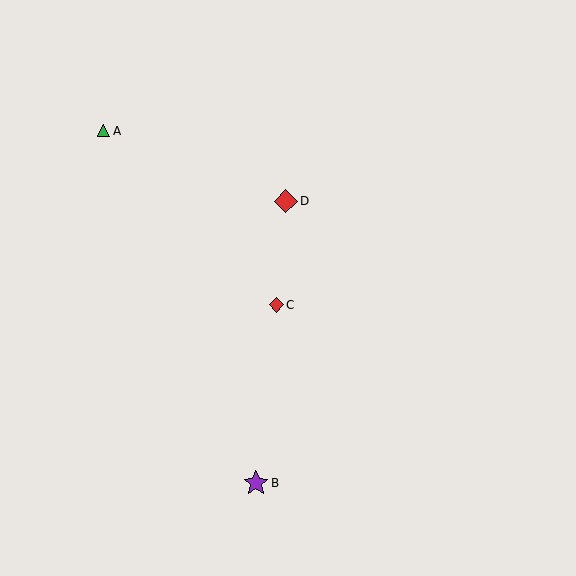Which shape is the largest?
The purple star (labeled B) is the largest.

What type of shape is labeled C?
Shape C is a red diamond.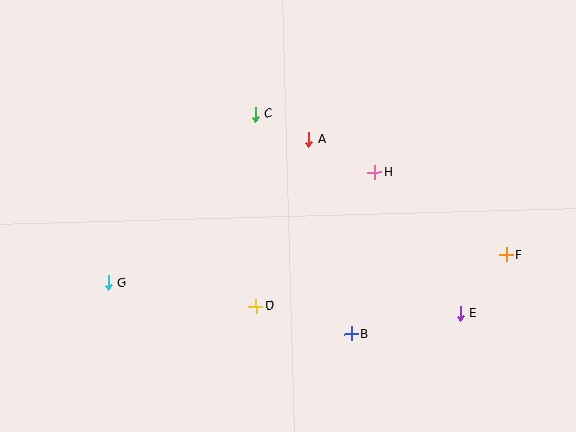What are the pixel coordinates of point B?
Point B is at (352, 334).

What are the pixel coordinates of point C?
Point C is at (255, 114).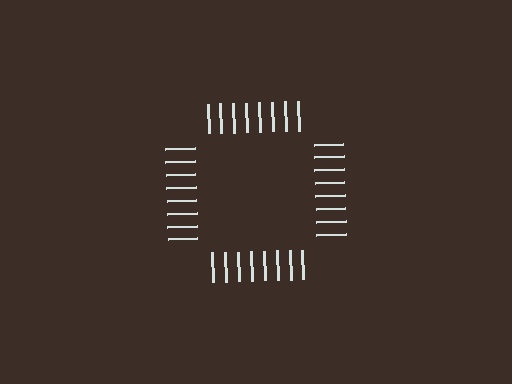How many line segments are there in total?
32 — 8 along each of the 4 edges.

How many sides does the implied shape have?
4 sides — the line-ends trace a square.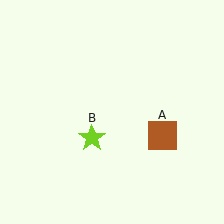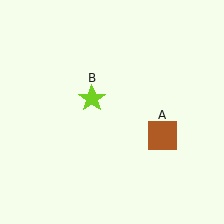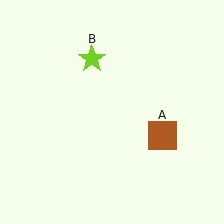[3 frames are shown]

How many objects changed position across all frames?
1 object changed position: lime star (object B).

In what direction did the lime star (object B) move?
The lime star (object B) moved up.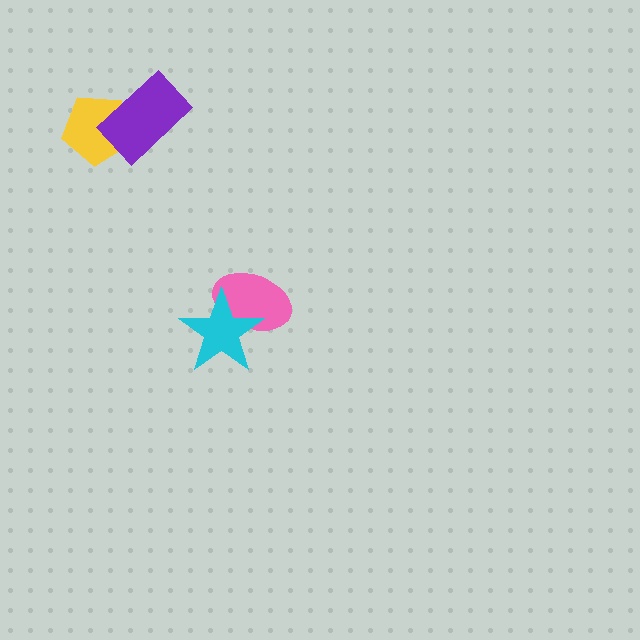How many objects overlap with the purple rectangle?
1 object overlaps with the purple rectangle.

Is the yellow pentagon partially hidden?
Yes, it is partially covered by another shape.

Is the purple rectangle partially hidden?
No, no other shape covers it.